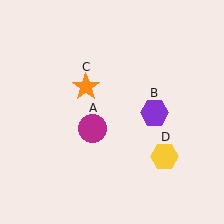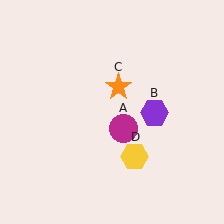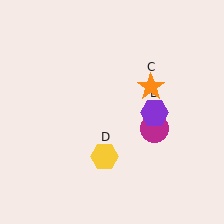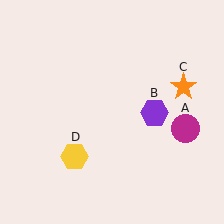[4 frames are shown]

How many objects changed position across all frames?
3 objects changed position: magenta circle (object A), orange star (object C), yellow hexagon (object D).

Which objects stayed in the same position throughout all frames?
Purple hexagon (object B) remained stationary.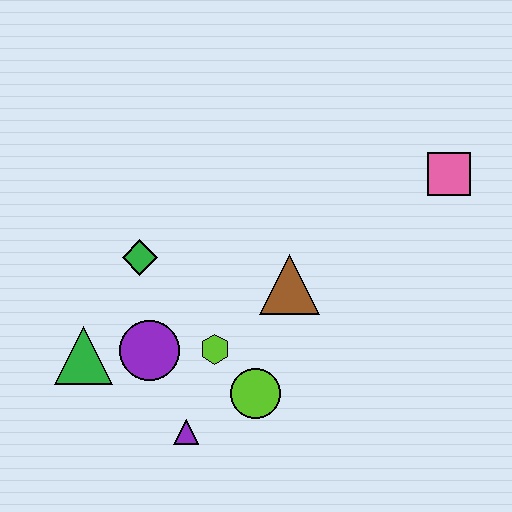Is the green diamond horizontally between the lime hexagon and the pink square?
No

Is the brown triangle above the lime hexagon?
Yes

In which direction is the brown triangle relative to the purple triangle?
The brown triangle is above the purple triangle.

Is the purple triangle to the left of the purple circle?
No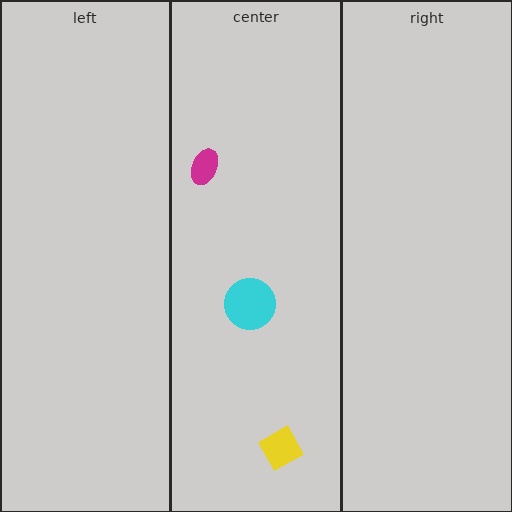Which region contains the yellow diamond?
The center region.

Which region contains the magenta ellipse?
The center region.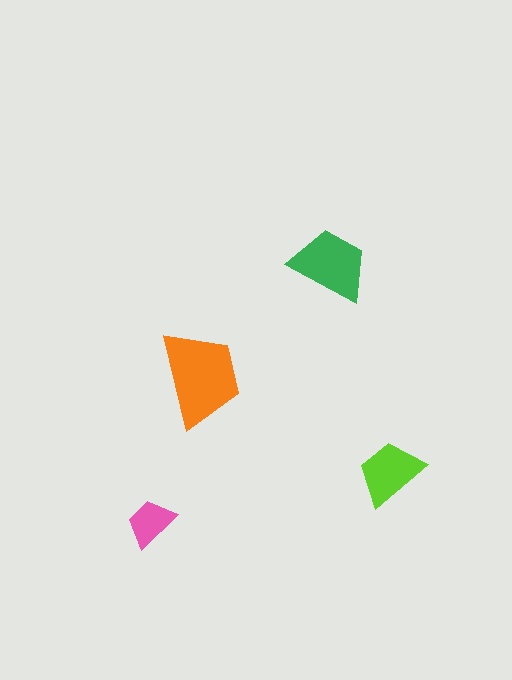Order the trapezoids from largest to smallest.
the orange one, the green one, the lime one, the pink one.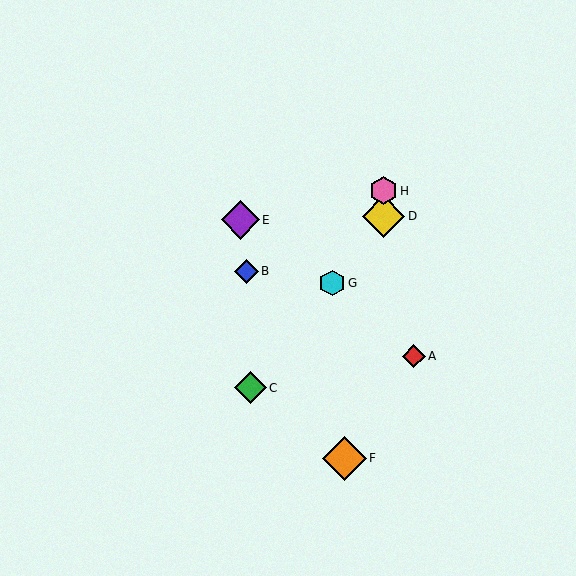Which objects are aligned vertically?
Objects D, H are aligned vertically.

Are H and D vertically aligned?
Yes, both are at x≈384.